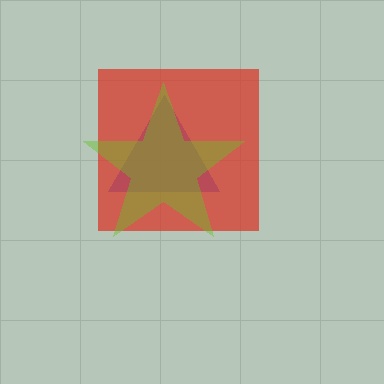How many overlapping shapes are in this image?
There are 3 overlapping shapes in the image.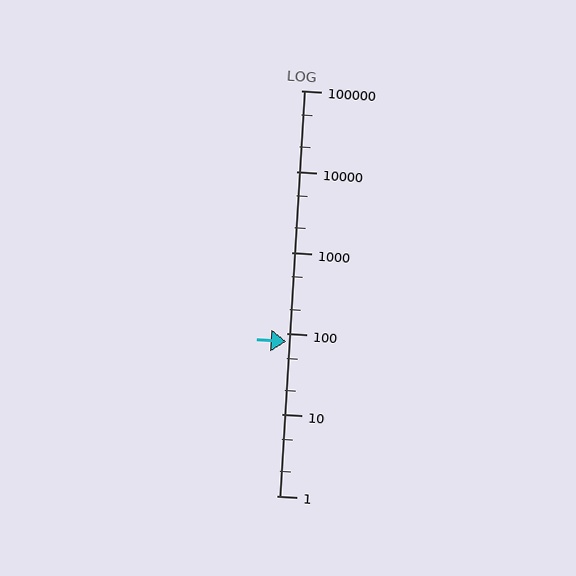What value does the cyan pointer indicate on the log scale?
The pointer indicates approximately 81.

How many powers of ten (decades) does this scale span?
The scale spans 5 decades, from 1 to 100000.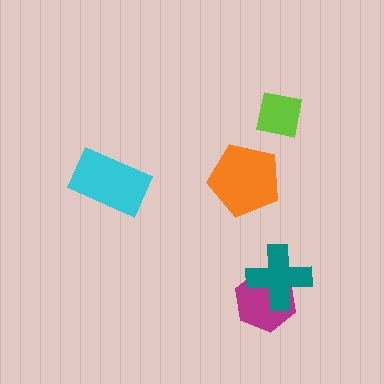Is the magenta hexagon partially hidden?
Yes, it is partially covered by another shape.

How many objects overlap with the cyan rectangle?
0 objects overlap with the cyan rectangle.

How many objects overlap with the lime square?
0 objects overlap with the lime square.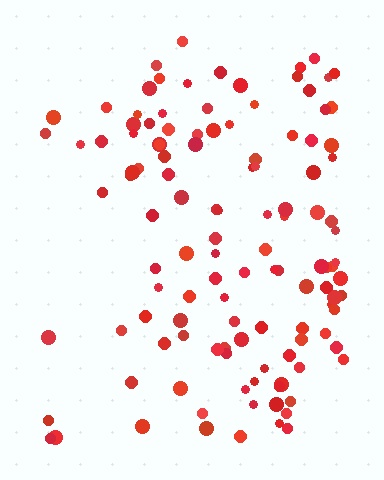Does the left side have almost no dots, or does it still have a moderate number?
Still a moderate number, just noticeably fewer than the right.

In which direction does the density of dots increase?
From left to right, with the right side densest.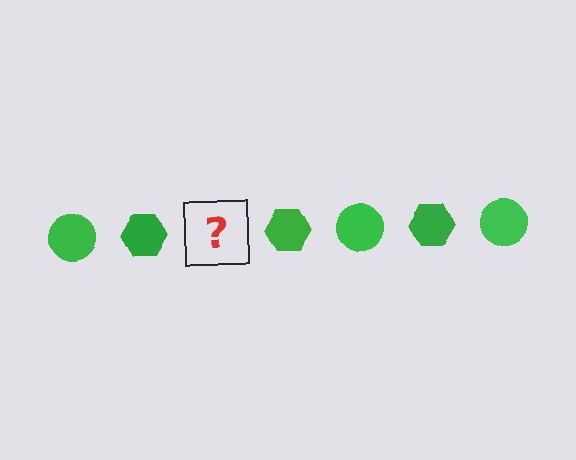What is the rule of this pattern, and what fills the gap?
The rule is that the pattern cycles through circle, hexagon shapes in green. The gap should be filled with a green circle.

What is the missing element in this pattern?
The missing element is a green circle.